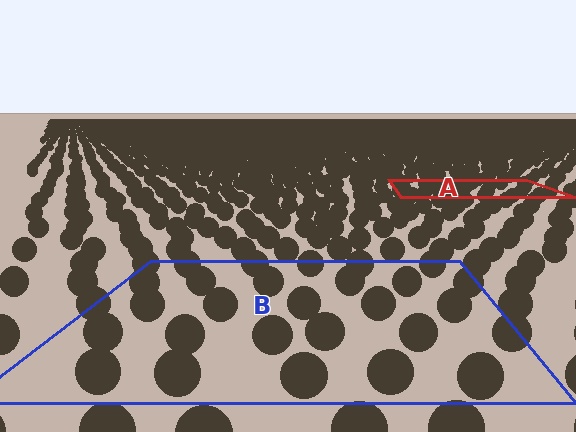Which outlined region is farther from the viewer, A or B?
Region A is farther from the viewer — the texture elements inside it appear smaller and more densely packed.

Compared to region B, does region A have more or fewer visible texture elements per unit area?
Region A has more texture elements per unit area — they are packed more densely because it is farther away.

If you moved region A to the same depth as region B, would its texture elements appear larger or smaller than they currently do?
They would appear larger. At a closer depth, the same texture elements are projected at a bigger on-screen size.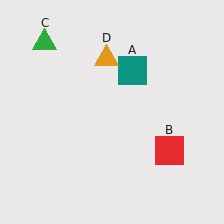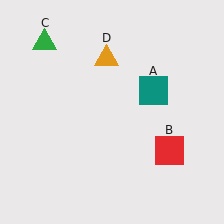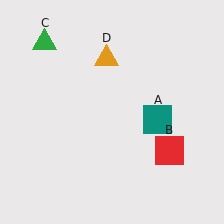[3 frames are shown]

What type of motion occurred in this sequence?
The teal square (object A) rotated clockwise around the center of the scene.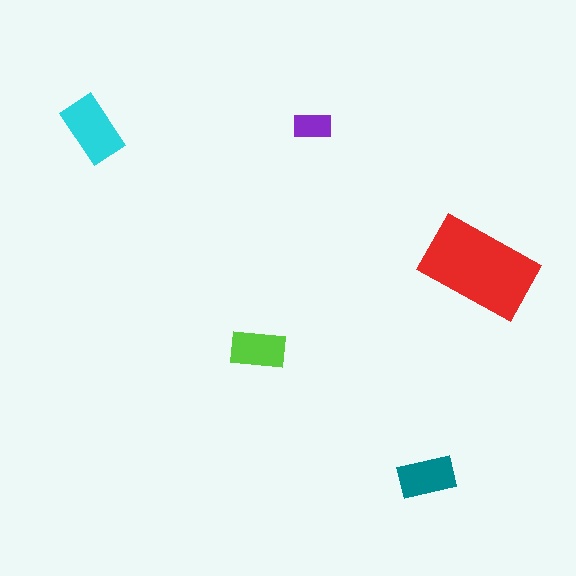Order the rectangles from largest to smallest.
the red one, the cyan one, the teal one, the lime one, the purple one.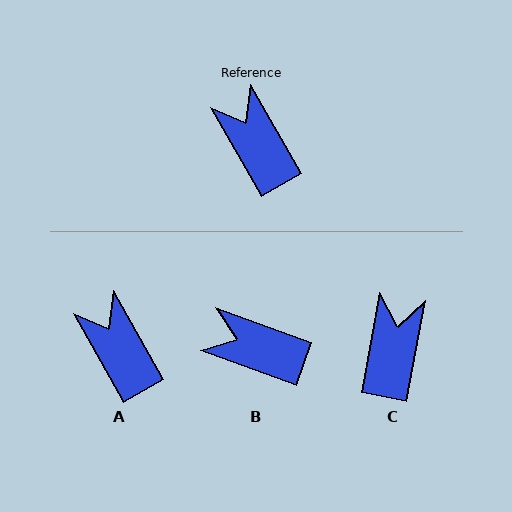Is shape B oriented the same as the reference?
No, it is off by about 41 degrees.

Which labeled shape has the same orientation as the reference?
A.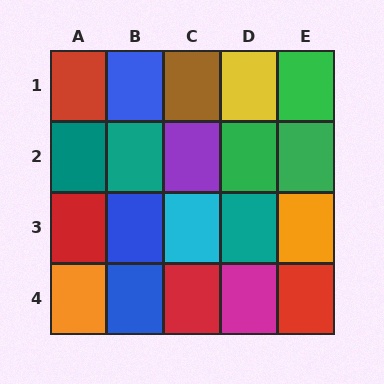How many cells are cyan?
1 cell is cyan.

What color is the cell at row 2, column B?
Teal.